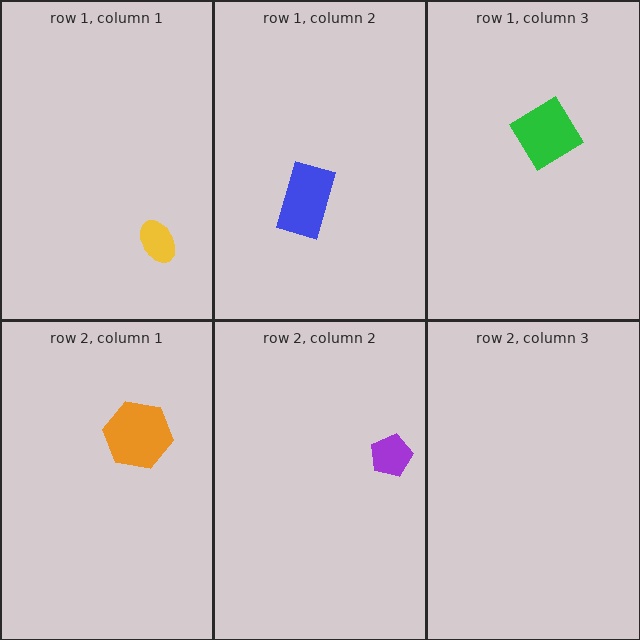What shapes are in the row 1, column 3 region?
The green diamond.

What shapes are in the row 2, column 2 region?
The purple pentagon.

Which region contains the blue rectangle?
The row 1, column 2 region.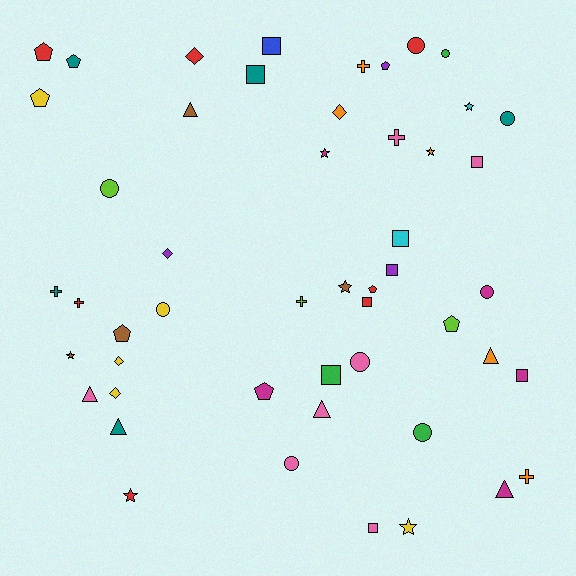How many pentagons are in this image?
There are 8 pentagons.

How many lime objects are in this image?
There are 3 lime objects.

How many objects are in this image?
There are 50 objects.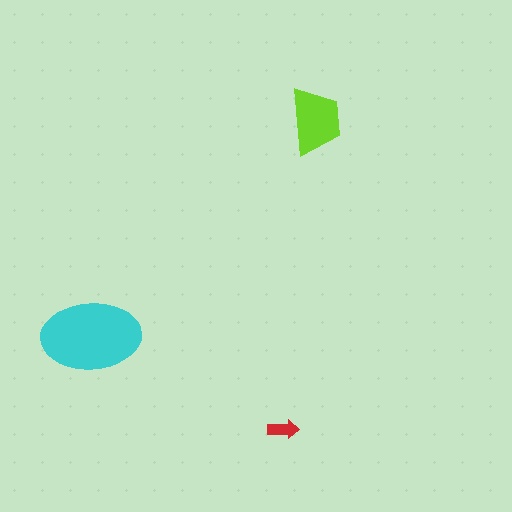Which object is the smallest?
The red arrow.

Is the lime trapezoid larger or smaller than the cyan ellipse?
Smaller.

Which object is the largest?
The cyan ellipse.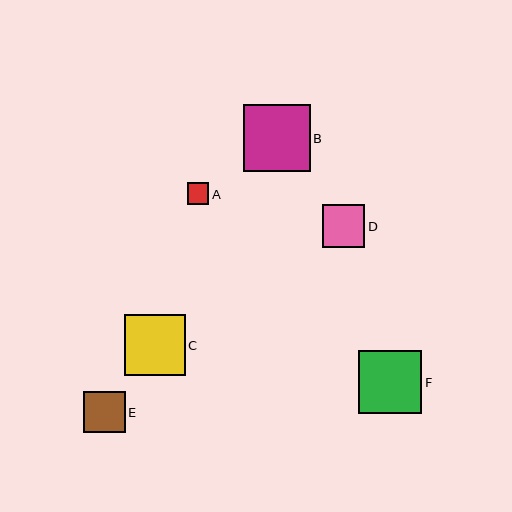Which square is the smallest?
Square A is the smallest with a size of approximately 21 pixels.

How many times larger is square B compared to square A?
Square B is approximately 3.1 times the size of square A.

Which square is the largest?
Square B is the largest with a size of approximately 67 pixels.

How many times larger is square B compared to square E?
Square B is approximately 1.6 times the size of square E.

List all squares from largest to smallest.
From largest to smallest: B, F, C, D, E, A.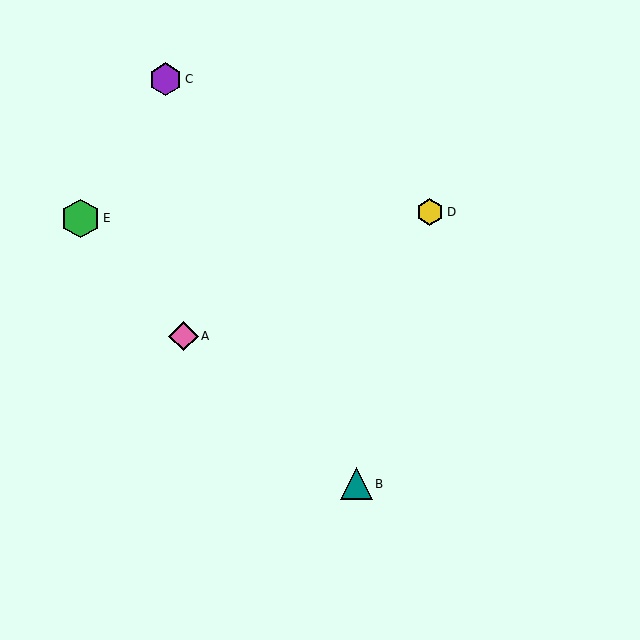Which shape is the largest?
The green hexagon (labeled E) is the largest.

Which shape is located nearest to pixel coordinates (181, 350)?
The pink diamond (labeled A) at (183, 336) is nearest to that location.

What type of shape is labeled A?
Shape A is a pink diamond.